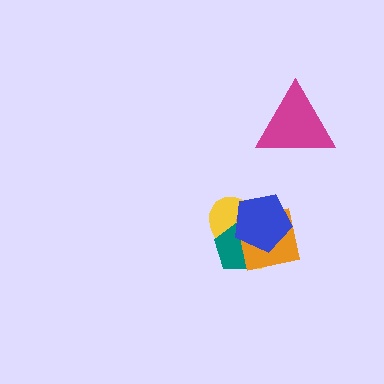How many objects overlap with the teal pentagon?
3 objects overlap with the teal pentagon.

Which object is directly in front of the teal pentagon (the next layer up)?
The orange square is directly in front of the teal pentagon.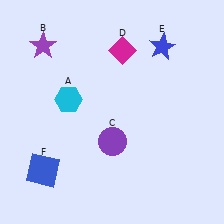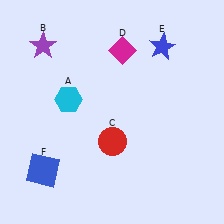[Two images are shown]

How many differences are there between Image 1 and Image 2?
There is 1 difference between the two images.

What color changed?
The circle (C) changed from purple in Image 1 to red in Image 2.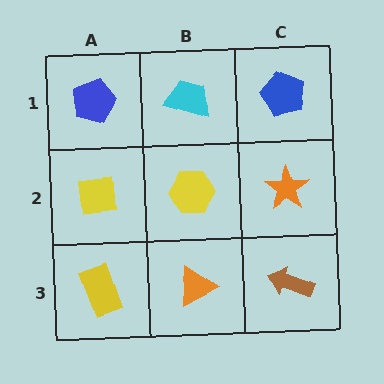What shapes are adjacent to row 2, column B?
A cyan trapezoid (row 1, column B), an orange triangle (row 3, column B), a yellow square (row 2, column A), an orange star (row 2, column C).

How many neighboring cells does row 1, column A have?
2.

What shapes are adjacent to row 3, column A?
A yellow square (row 2, column A), an orange triangle (row 3, column B).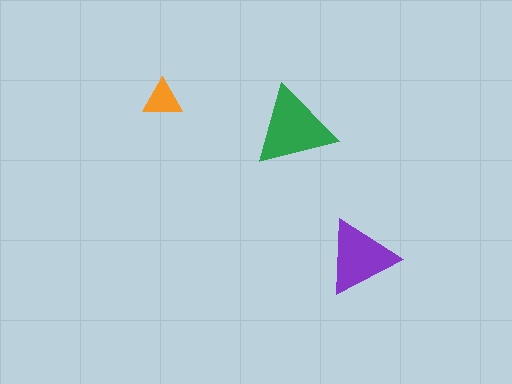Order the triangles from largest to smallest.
the green one, the purple one, the orange one.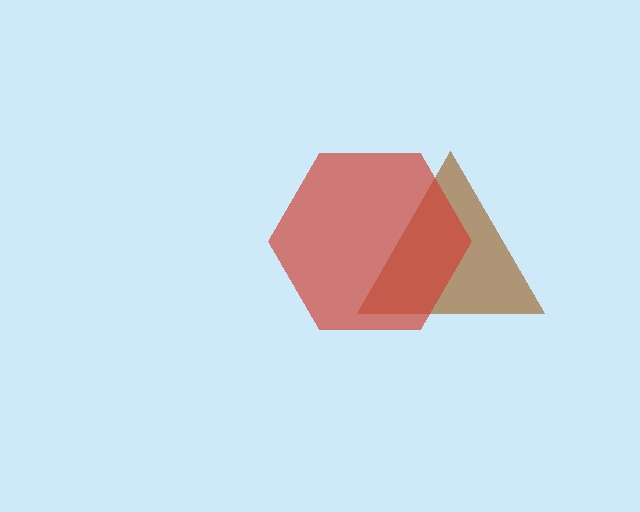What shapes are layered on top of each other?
The layered shapes are: a brown triangle, a red hexagon.